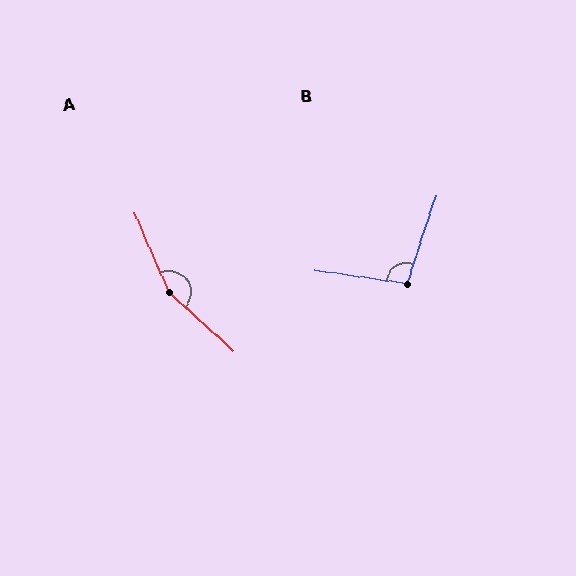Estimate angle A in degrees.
Approximately 156 degrees.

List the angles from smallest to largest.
B (100°), A (156°).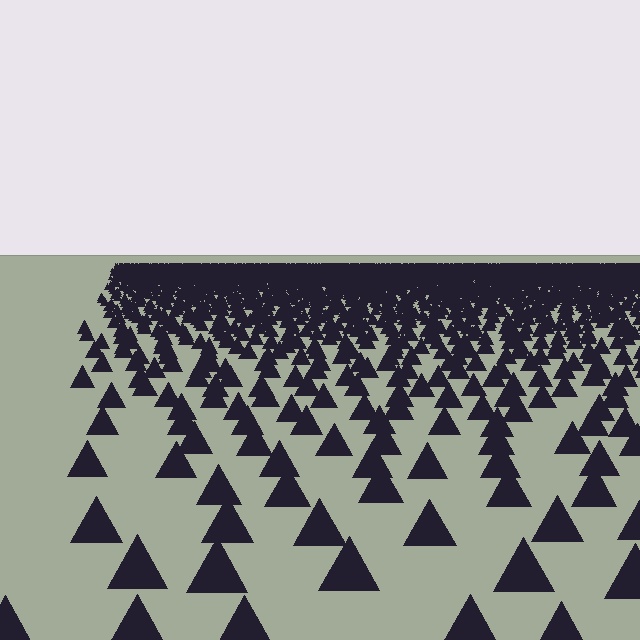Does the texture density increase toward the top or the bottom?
Density increases toward the top.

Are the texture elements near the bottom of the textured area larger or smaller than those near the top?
Larger. Near the bottom, elements are closer to the viewer and appear at a bigger on-screen size.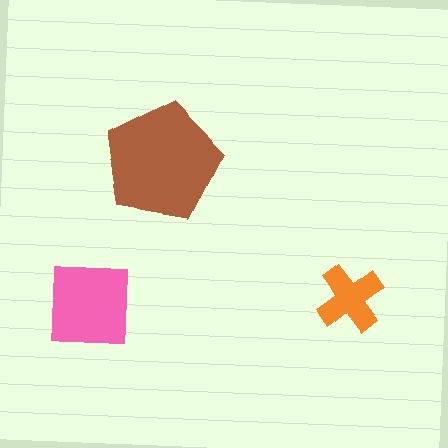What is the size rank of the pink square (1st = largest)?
2nd.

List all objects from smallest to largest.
The orange cross, the pink square, the brown pentagon.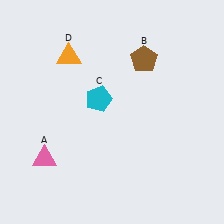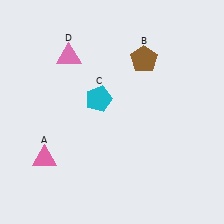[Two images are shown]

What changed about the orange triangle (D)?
In Image 1, D is orange. In Image 2, it changed to pink.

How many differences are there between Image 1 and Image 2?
There is 1 difference between the two images.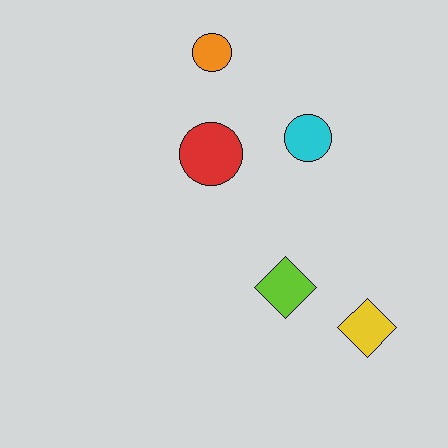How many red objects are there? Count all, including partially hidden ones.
There is 1 red object.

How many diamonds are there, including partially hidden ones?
There are 2 diamonds.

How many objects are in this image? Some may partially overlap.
There are 5 objects.